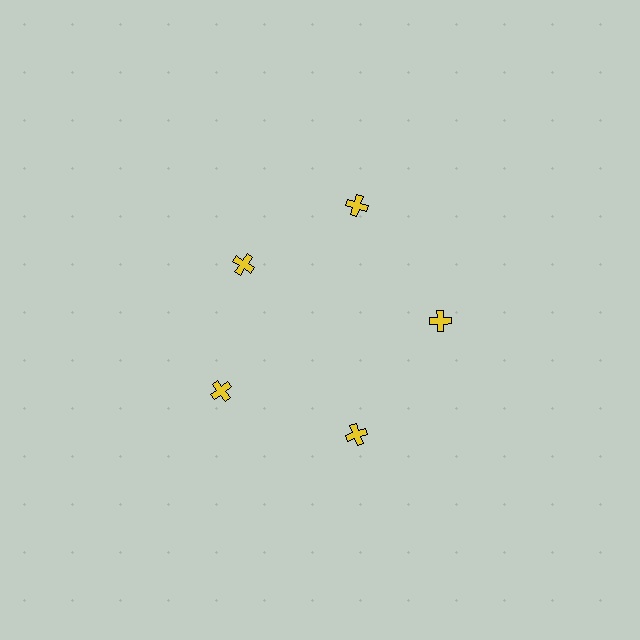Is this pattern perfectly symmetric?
No. The 5 yellow crosses are arranged in a ring, but one element near the 10 o'clock position is pulled inward toward the center, breaking the 5-fold rotational symmetry.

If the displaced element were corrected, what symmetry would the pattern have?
It would have 5-fold rotational symmetry — the pattern would map onto itself every 72 degrees.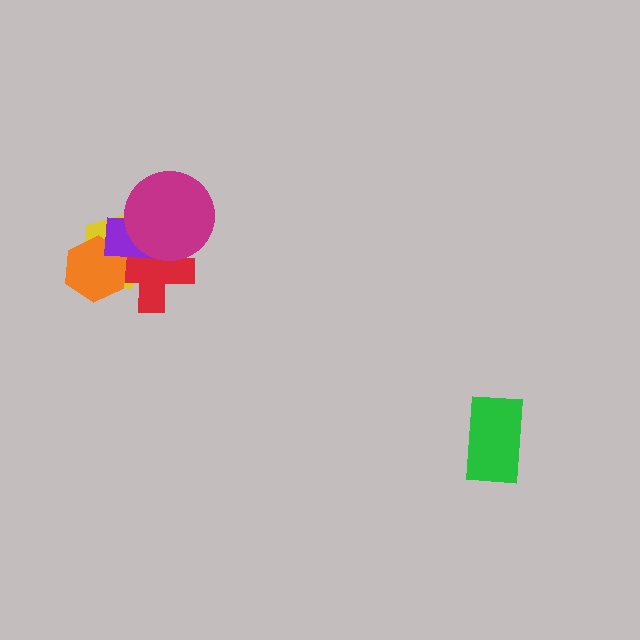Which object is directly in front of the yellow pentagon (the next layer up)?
The red cross is directly in front of the yellow pentagon.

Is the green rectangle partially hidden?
No, no other shape covers it.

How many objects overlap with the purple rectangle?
4 objects overlap with the purple rectangle.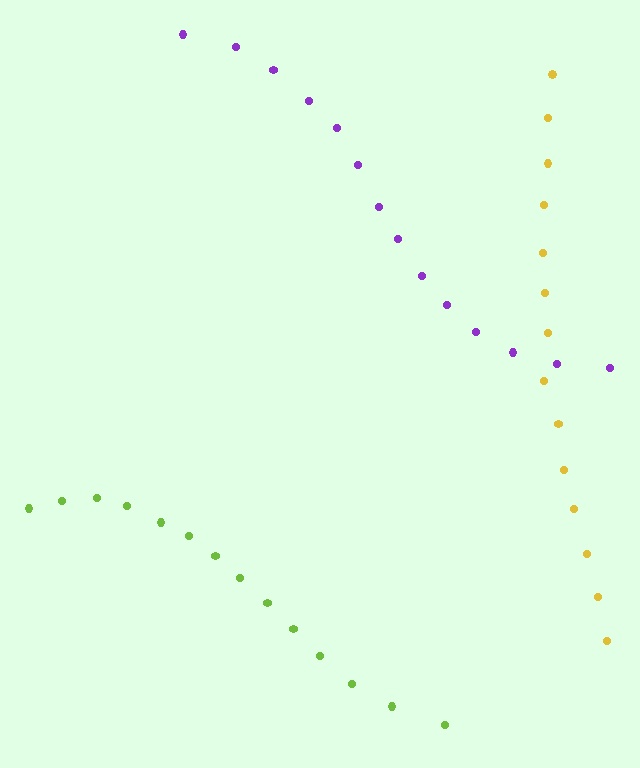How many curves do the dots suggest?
There are 3 distinct paths.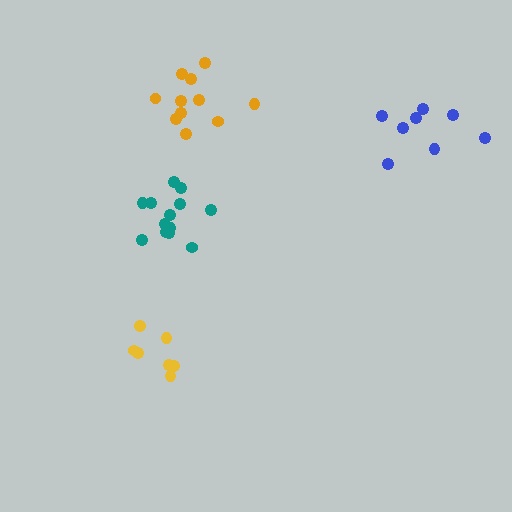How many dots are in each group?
Group 1: 11 dots, Group 2: 8 dots, Group 3: 13 dots, Group 4: 7 dots (39 total).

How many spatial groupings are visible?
There are 4 spatial groupings.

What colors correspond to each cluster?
The clusters are colored: orange, blue, teal, yellow.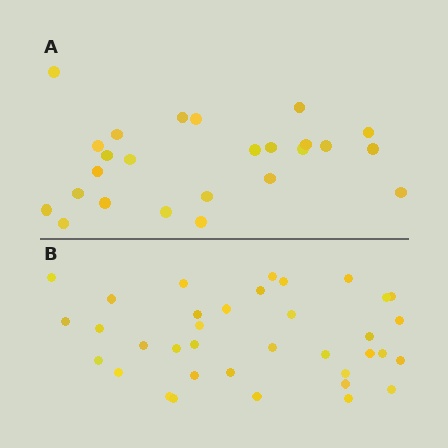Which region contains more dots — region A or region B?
Region B (the bottom region) has more dots.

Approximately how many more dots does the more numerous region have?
Region B has roughly 12 or so more dots than region A.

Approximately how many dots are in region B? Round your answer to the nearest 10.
About 40 dots. (The exact count is 36, which rounds to 40.)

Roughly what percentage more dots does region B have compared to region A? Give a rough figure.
About 45% more.